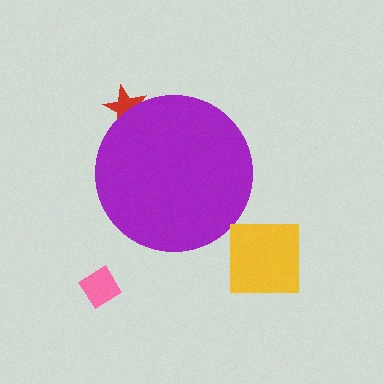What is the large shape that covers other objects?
A purple circle.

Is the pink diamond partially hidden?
No, the pink diamond is fully visible.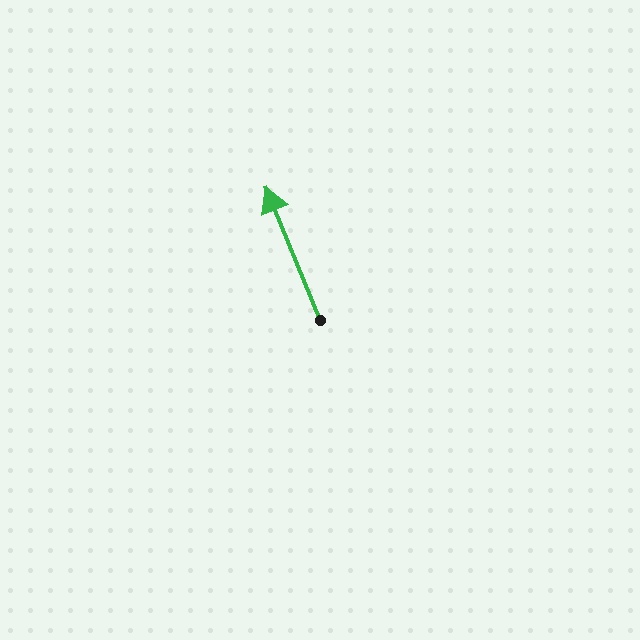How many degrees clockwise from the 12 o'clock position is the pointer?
Approximately 338 degrees.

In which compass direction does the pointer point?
North.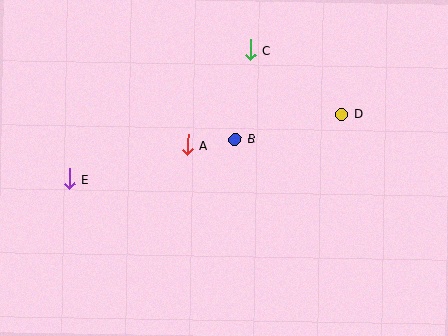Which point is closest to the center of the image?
Point B at (235, 139) is closest to the center.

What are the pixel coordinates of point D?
Point D is at (342, 114).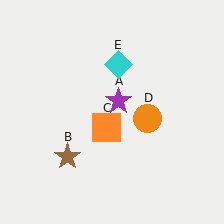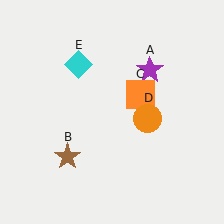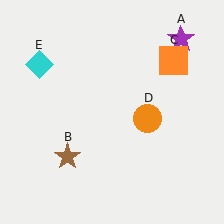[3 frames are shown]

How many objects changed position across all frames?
3 objects changed position: purple star (object A), orange square (object C), cyan diamond (object E).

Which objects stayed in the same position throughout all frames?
Brown star (object B) and orange circle (object D) remained stationary.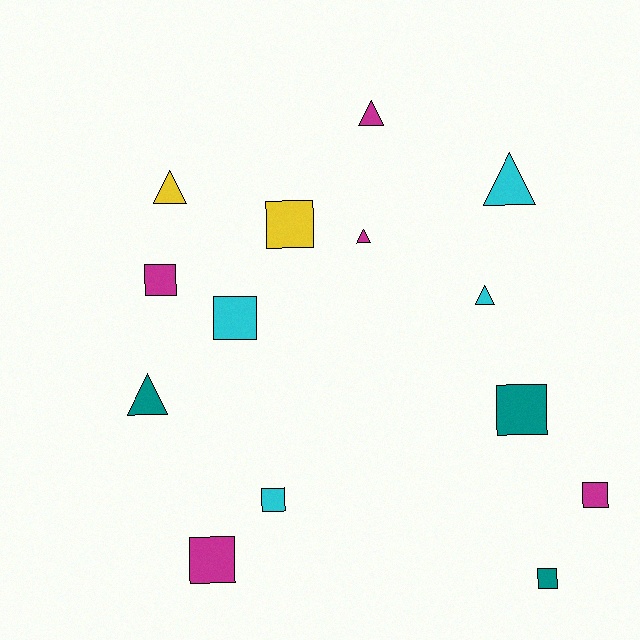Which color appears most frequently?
Magenta, with 5 objects.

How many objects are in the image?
There are 14 objects.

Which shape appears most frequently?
Square, with 8 objects.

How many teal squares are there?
There are 2 teal squares.